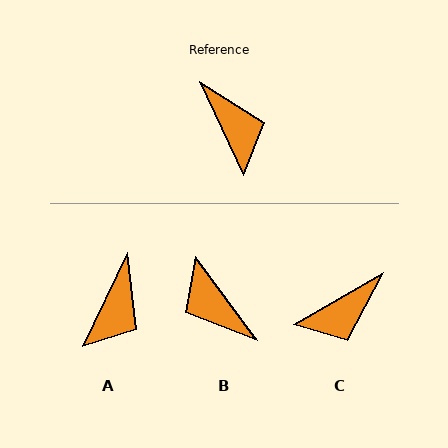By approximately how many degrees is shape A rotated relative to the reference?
Approximately 51 degrees clockwise.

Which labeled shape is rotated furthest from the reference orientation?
B, about 168 degrees away.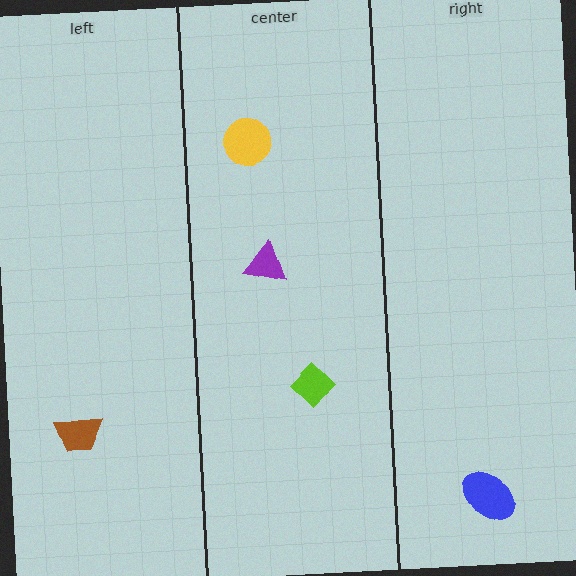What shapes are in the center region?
The yellow circle, the purple triangle, the lime diamond.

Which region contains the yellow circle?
The center region.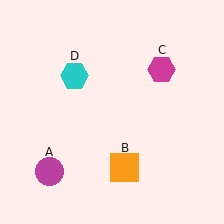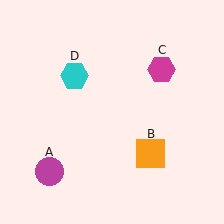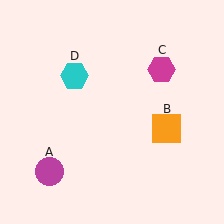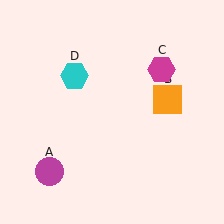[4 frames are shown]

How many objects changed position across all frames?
1 object changed position: orange square (object B).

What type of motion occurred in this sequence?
The orange square (object B) rotated counterclockwise around the center of the scene.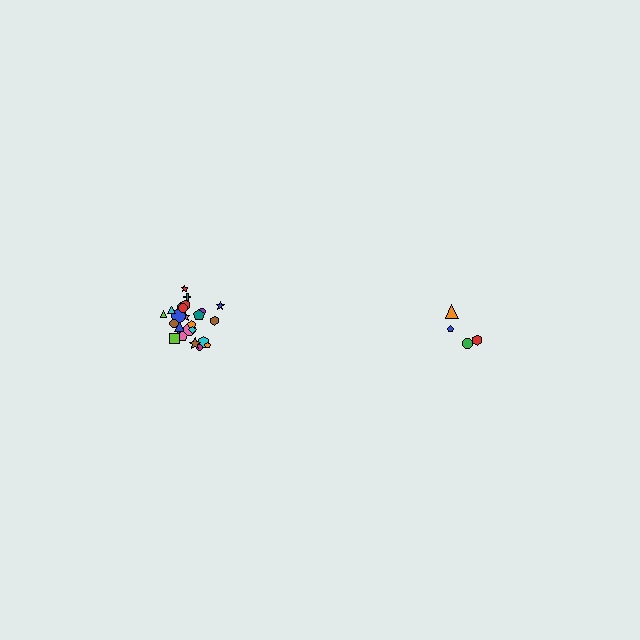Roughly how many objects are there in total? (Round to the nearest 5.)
Roughly 30 objects in total.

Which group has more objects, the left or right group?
The left group.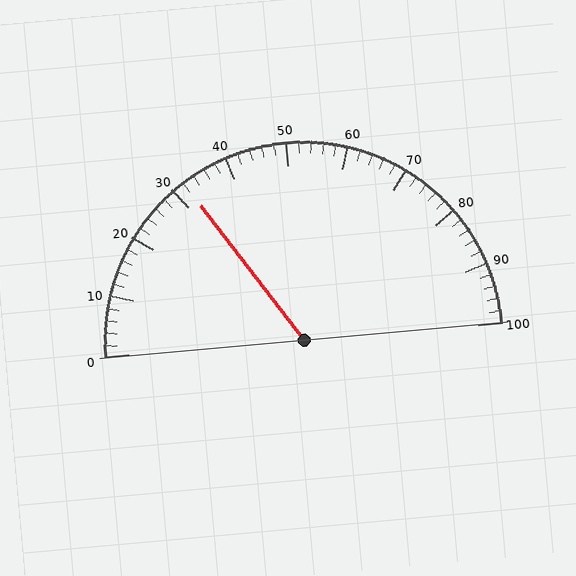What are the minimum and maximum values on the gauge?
The gauge ranges from 0 to 100.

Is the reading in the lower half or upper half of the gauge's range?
The reading is in the lower half of the range (0 to 100).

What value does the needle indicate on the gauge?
The needle indicates approximately 32.